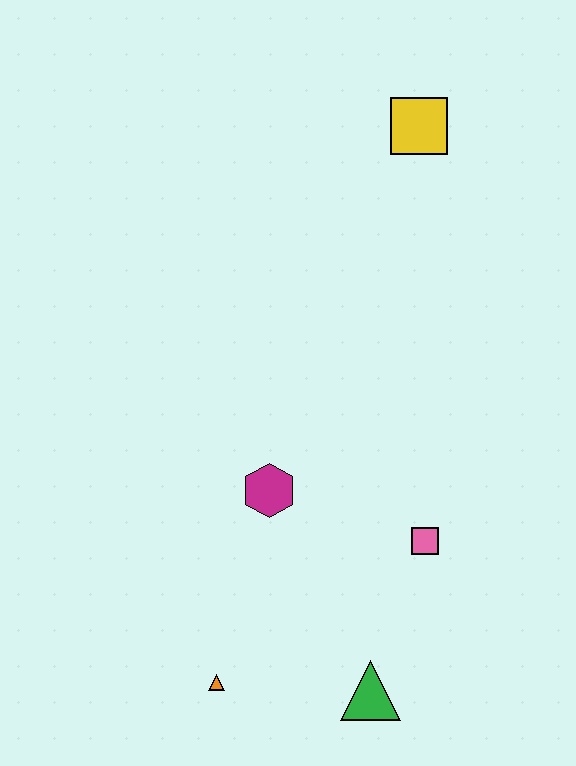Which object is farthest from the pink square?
The yellow square is farthest from the pink square.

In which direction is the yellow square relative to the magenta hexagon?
The yellow square is above the magenta hexagon.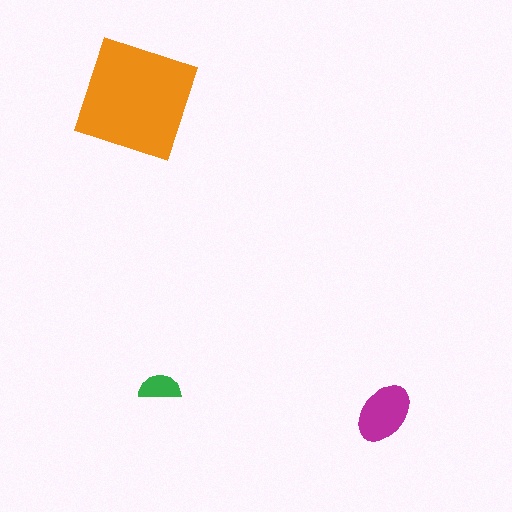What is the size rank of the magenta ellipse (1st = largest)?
2nd.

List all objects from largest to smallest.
The orange square, the magenta ellipse, the green semicircle.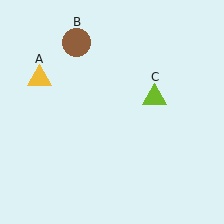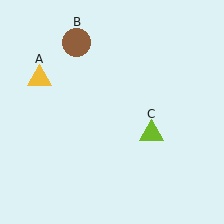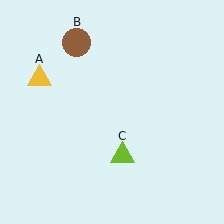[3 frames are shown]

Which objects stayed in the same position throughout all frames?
Yellow triangle (object A) and brown circle (object B) remained stationary.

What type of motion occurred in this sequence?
The lime triangle (object C) rotated clockwise around the center of the scene.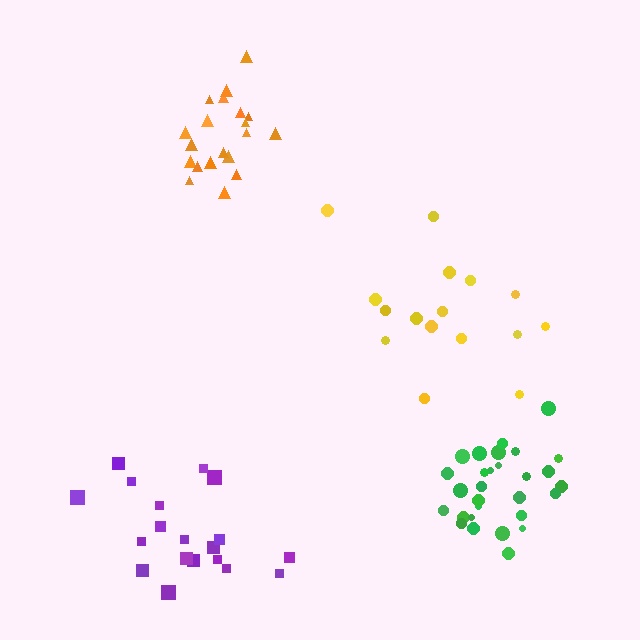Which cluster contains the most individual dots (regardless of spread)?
Green (29).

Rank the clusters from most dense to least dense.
orange, green, purple, yellow.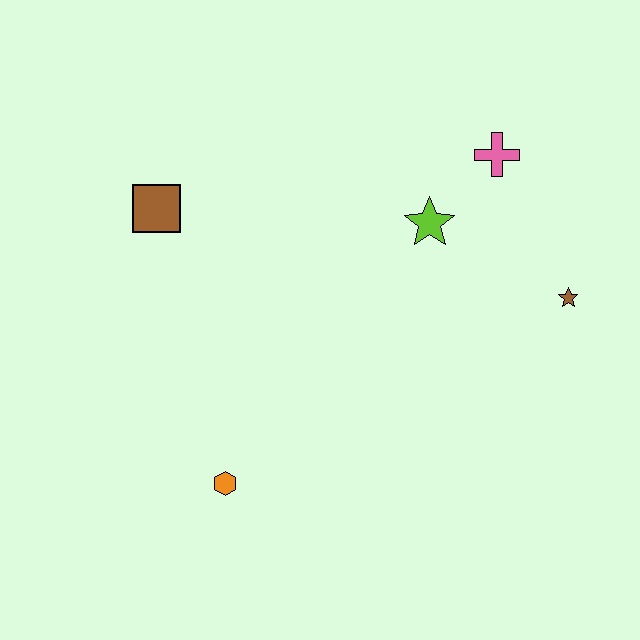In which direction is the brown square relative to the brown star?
The brown square is to the left of the brown star.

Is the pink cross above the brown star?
Yes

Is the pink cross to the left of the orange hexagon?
No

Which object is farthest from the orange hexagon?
The pink cross is farthest from the orange hexagon.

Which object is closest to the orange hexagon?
The brown square is closest to the orange hexagon.